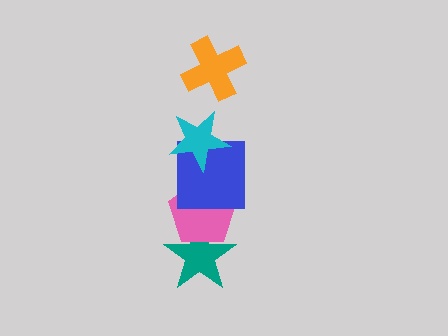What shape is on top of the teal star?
The pink pentagon is on top of the teal star.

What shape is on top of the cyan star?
The orange cross is on top of the cyan star.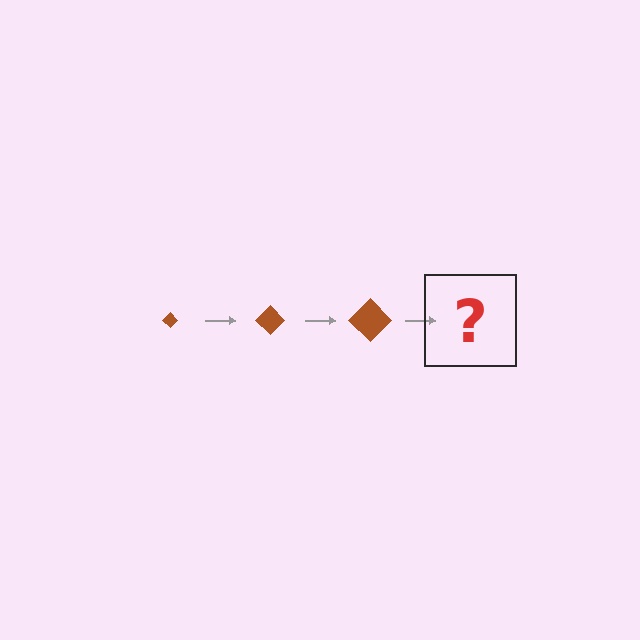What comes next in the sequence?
The next element should be a brown diamond, larger than the previous one.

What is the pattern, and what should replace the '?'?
The pattern is that the diamond gets progressively larger each step. The '?' should be a brown diamond, larger than the previous one.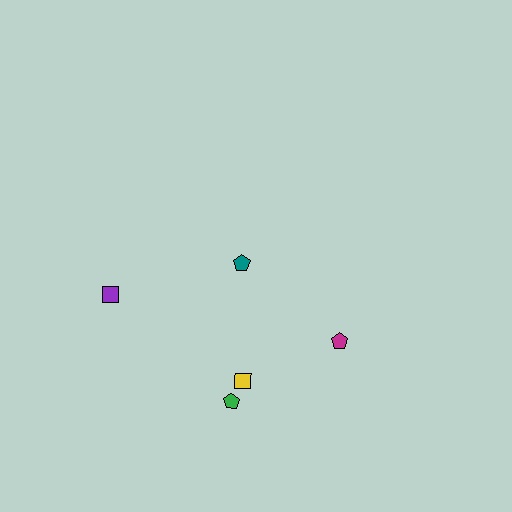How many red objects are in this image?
There are no red objects.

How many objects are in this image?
There are 5 objects.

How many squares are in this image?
There are 2 squares.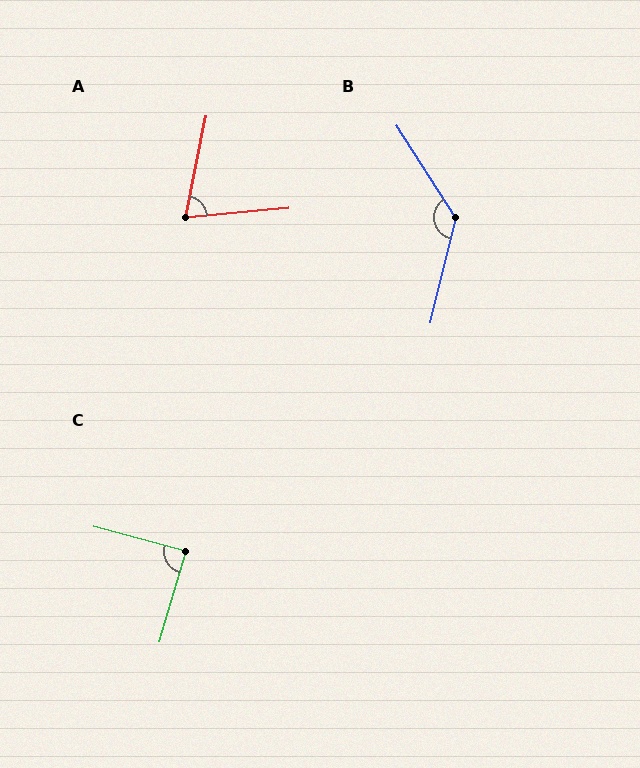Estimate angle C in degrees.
Approximately 89 degrees.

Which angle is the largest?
B, at approximately 134 degrees.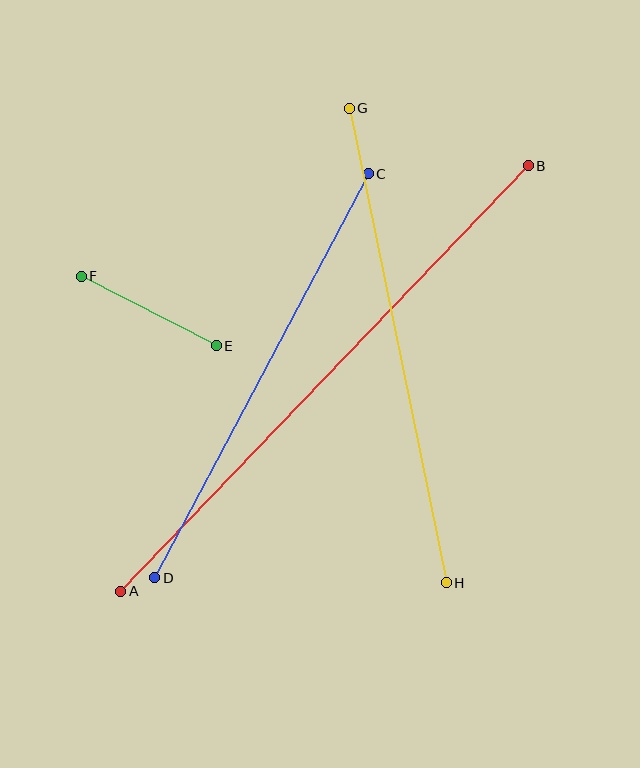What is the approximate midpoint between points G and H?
The midpoint is at approximately (398, 346) pixels.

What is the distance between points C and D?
The distance is approximately 457 pixels.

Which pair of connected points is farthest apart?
Points A and B are farthest apart.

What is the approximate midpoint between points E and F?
The midpoint is at approximately (149, 311) pixels.